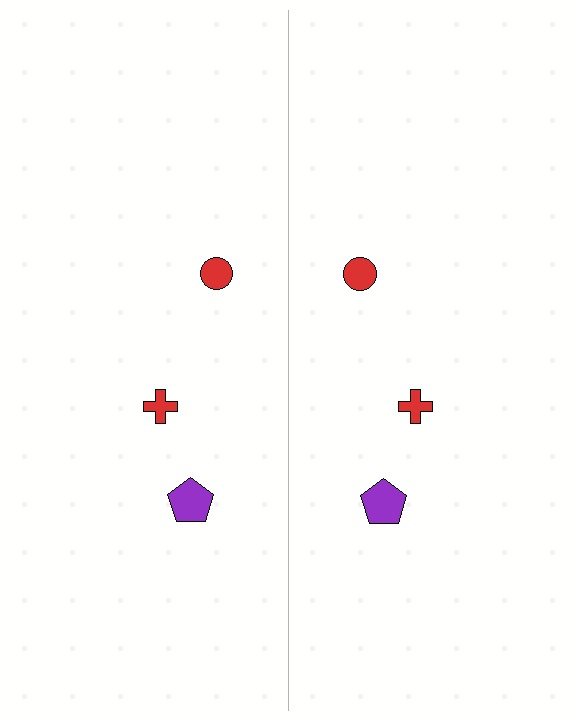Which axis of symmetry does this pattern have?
The pattern has a vertical axis of symmetry running through the center of the image.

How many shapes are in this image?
There are 6 shapes in this image.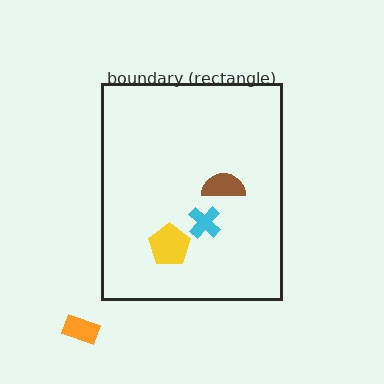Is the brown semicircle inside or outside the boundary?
Inside.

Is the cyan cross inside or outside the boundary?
Inside.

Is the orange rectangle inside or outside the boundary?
Outside.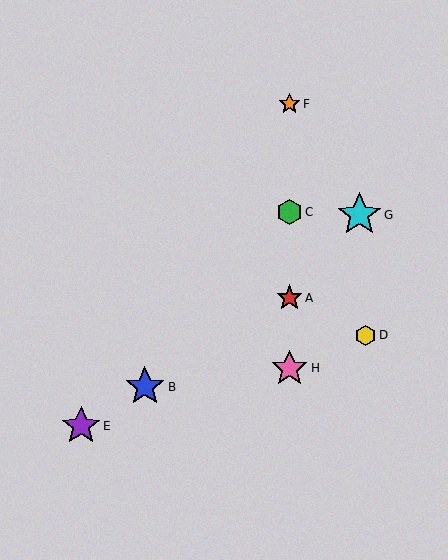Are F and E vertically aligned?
No, F is at x≈289 and E is at x≈81.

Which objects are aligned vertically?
Objects A, C, F, H are aligned vertically.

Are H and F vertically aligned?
Yes, both are at x≈289.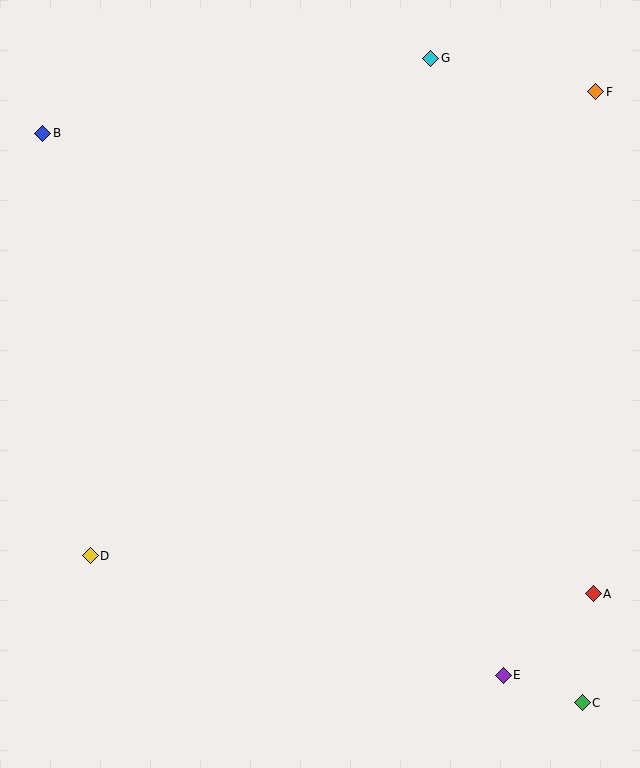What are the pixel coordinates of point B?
Point B is at (43, 133).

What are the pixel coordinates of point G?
Point G is at (431, 58).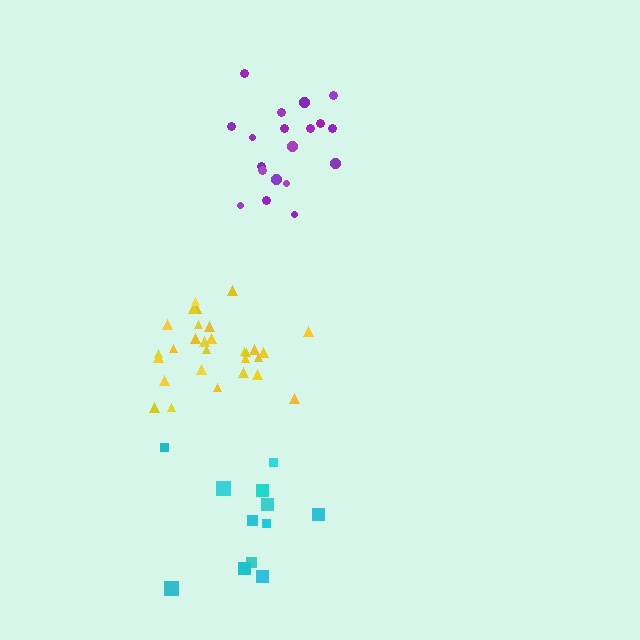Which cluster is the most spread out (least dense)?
Cyan.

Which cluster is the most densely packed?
Yellow.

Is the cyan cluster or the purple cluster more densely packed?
Purple.